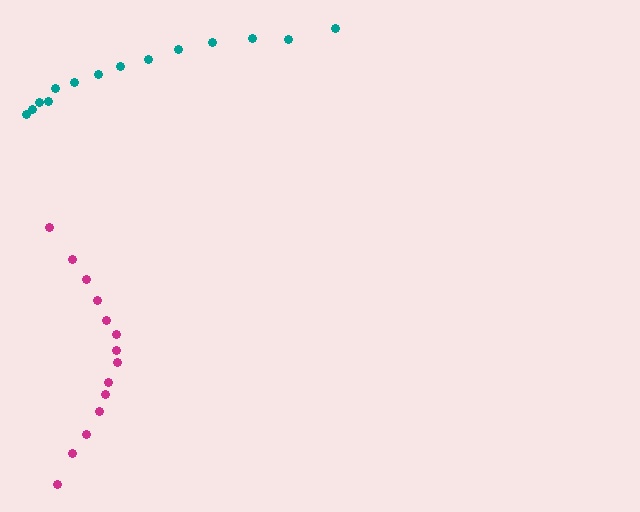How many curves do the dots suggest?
There are 2 distinct paths.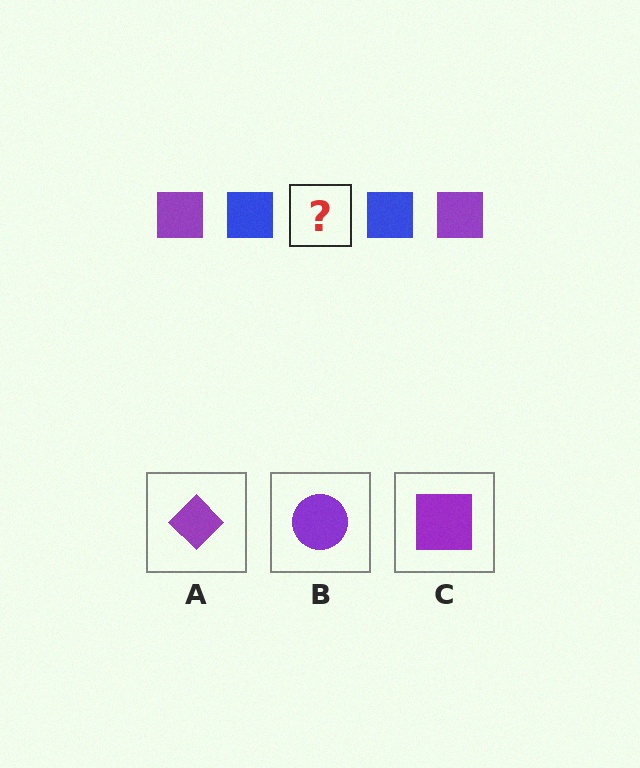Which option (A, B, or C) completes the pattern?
C.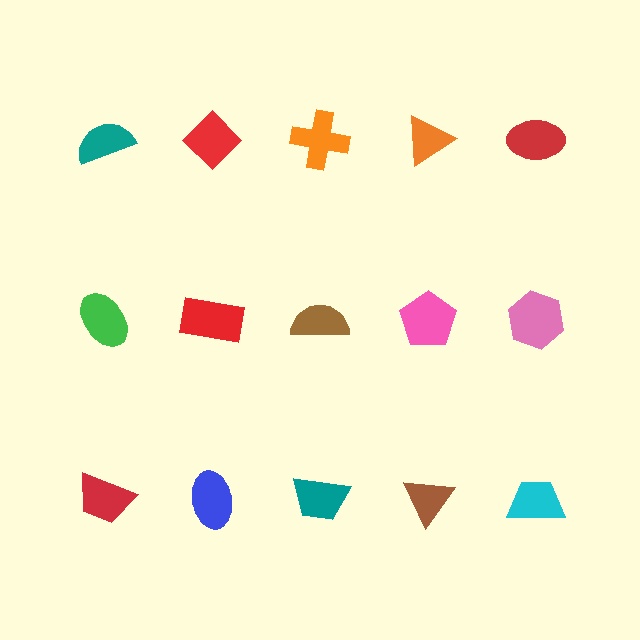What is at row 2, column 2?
A red rectangle.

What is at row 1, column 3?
An orange cross.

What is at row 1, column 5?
A red ellipse.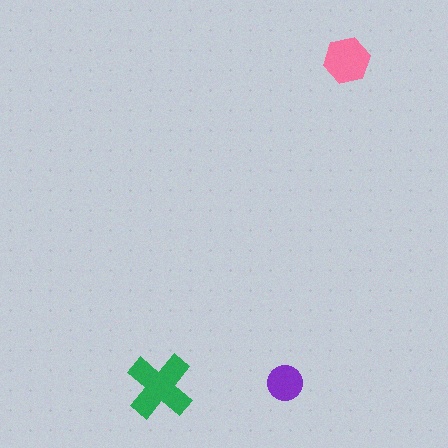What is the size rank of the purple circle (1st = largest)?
3rd.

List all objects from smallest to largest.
The purple circle, the pink hexagon, the green cross.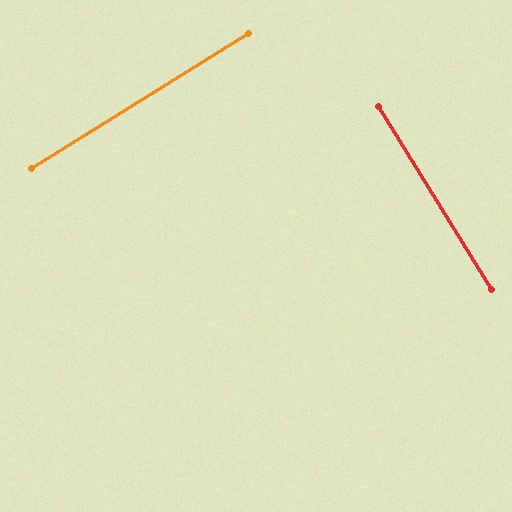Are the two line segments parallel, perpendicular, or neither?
Perpendicular — they meet at approximately 90°.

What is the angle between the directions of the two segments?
Approximately 90 degrees.